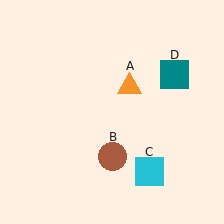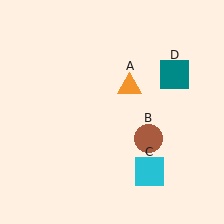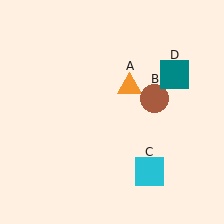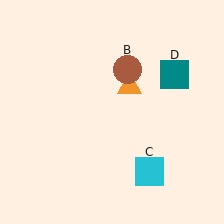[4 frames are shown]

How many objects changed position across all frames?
1 object changed position: brown circle (object B).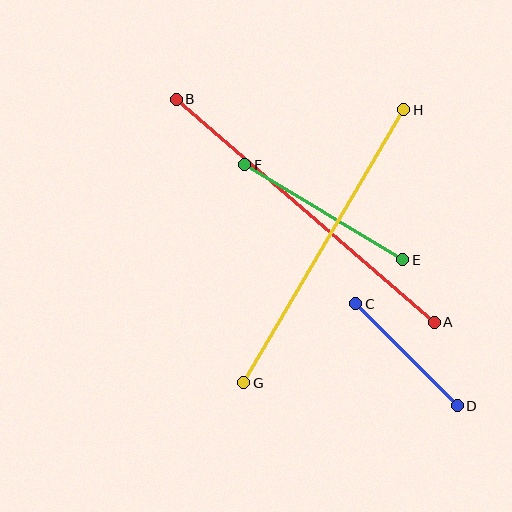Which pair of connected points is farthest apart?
Points A and B are farthest apart.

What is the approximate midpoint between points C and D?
The midpoint is at approximately (406, 355) pixels.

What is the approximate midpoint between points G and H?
The midpoint is at approximately (324, 246) pixels.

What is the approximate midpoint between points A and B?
The midpoint is at approximately (305, 211) pixels.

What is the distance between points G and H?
The distance is approximately 316 pixels.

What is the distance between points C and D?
The distance is approximately 144 pixels.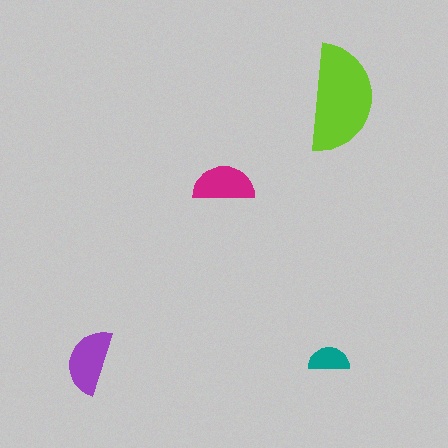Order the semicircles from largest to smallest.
the lime one, the purple one, the magenta one, the teal one.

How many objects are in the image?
There are 4 objects in the image.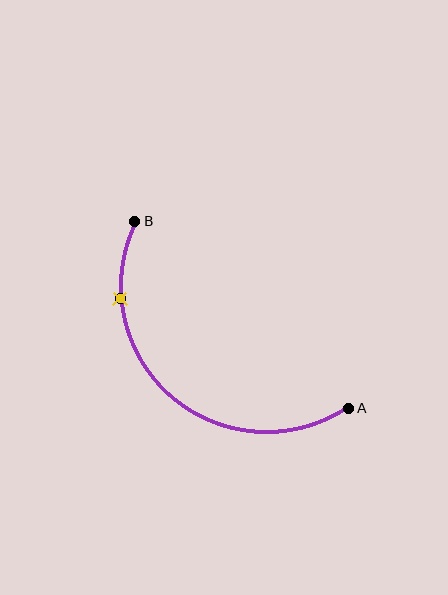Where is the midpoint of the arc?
The arc midpoint is the point on the curve farthest from the straight line joining A and B. It sits below and to the left of that line.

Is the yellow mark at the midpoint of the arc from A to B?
No. The yellow mark lies on the arc but is closer to endpoint B. The arc midpoint would be at the point on the curve equidistant along the arc from both A and B.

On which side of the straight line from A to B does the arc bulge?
The arc bulges below and to the left of the straight line connecting A and B.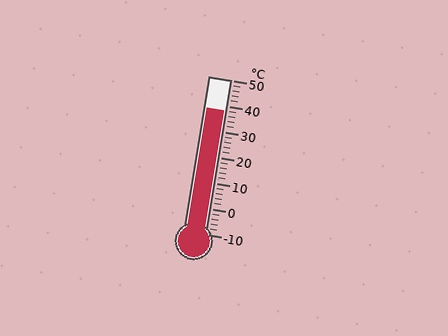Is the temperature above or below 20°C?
The temperature is above 20°C.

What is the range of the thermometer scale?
The thermometer scale ranges from -10°C to 50°C.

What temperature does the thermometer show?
The thermometer shows approximately 38°C.